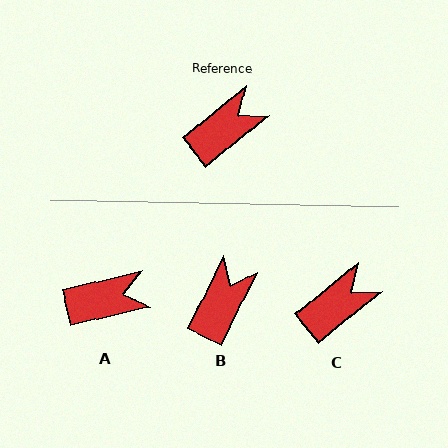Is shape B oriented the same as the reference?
No, it is off by about 25 degrees.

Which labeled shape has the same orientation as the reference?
C.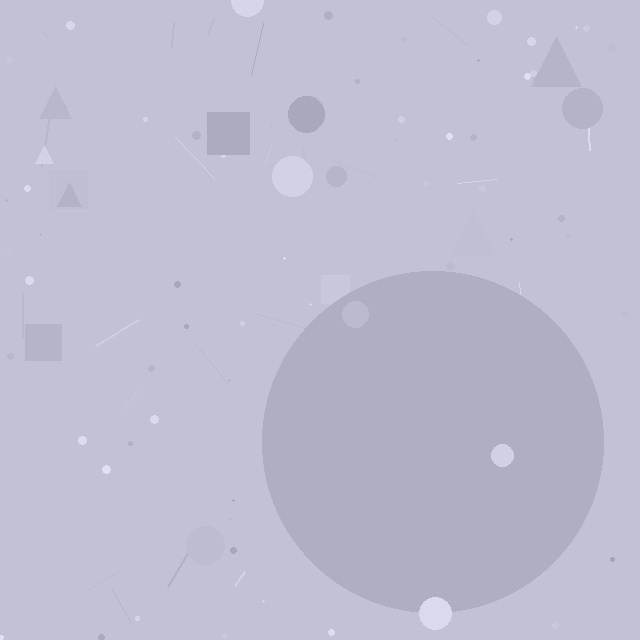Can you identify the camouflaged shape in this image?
The camouflaged shape is a circle.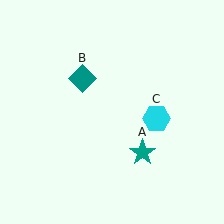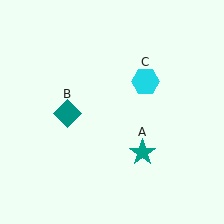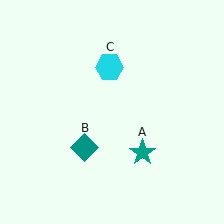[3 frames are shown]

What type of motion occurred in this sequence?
The teal diamond (object B), cyan hexagon (object C) rotated counterclockwise around the center of the scene.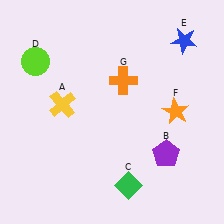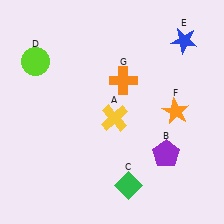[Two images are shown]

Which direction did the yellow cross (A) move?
The yellow cross (A) moved right.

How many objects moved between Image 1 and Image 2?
1 object moved between the two images.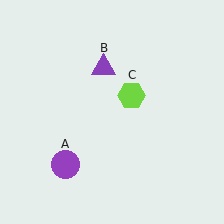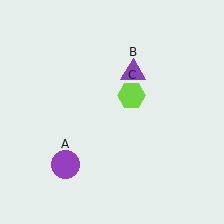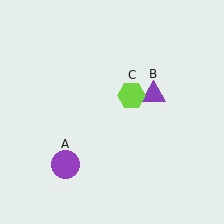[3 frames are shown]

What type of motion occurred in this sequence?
The purple triangle (object B) rotated clockwise around the center of the scene.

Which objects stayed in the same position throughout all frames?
Purple circle (object A) and lime hexagon (object C) remained stationary.